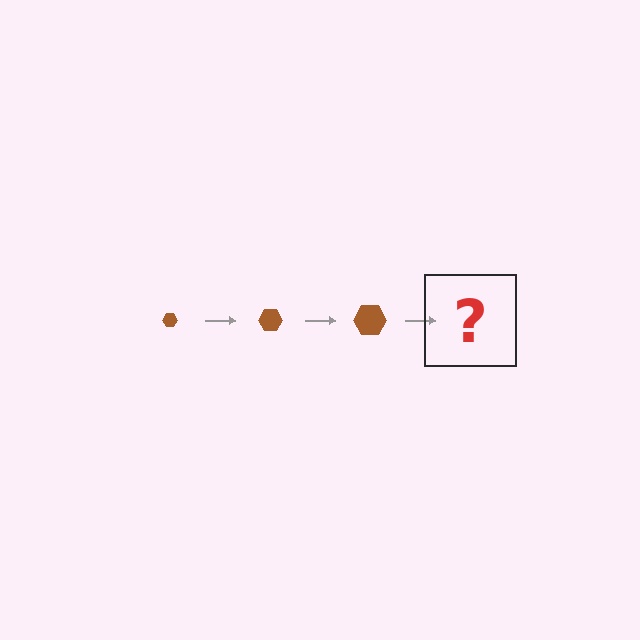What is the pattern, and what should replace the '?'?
The pattern is that the hexagon gets progressively larger each step. The '?' should be a brown hexagon, larger than the previous one.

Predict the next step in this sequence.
The next step is a brown hexagon, larger than the previous one.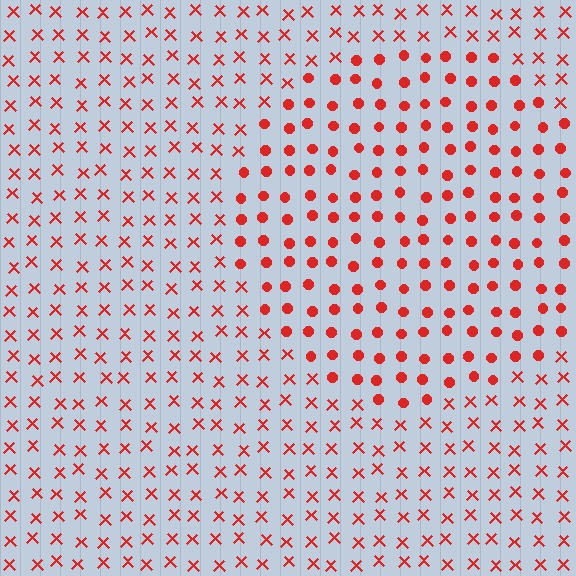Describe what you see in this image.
The image is filled with small red elements arranged in a uniform grid. A circle-shaped region contains circles, while the surrounding area contains X marks. The boundary is defined purely by the change in element shape.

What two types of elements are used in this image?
The image uses circles inside the circle region and X marks outside it.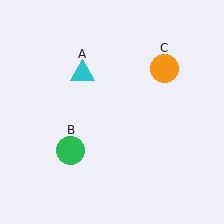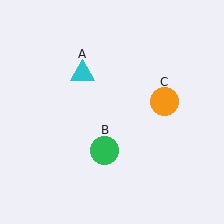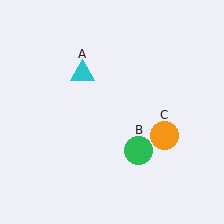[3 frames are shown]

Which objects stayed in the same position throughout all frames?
Cyan triangle (object A) remained stationary.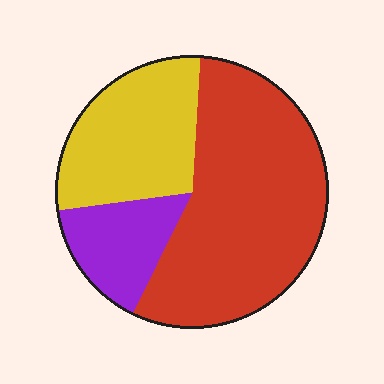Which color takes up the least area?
Purple, at roughly 15%.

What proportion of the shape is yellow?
Yellow covers about 30% of the shape.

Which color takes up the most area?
Red, at roughly 55%.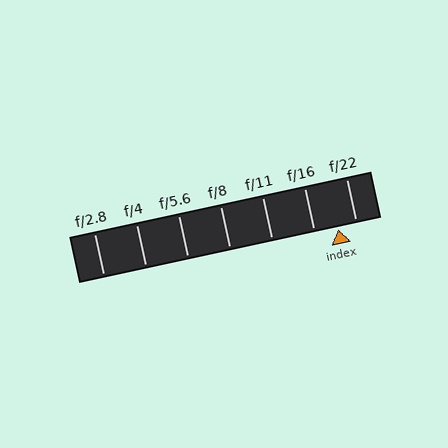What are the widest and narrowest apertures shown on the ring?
The widest aperture shown is f/2.8 and the narrowest is f/22.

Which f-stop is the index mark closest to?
The index mark is closest to f/22.